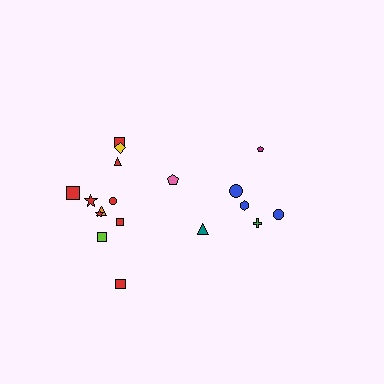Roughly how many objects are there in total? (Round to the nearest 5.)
Roughly 20 objects in total.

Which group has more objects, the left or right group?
The left group.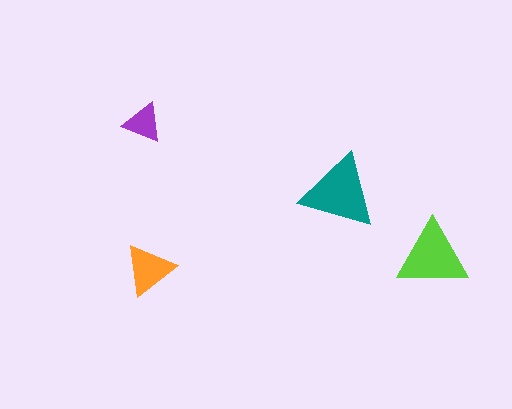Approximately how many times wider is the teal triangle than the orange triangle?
About 1.5 times wider.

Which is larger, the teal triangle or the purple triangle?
The teal one.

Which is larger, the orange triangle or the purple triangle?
The orange one.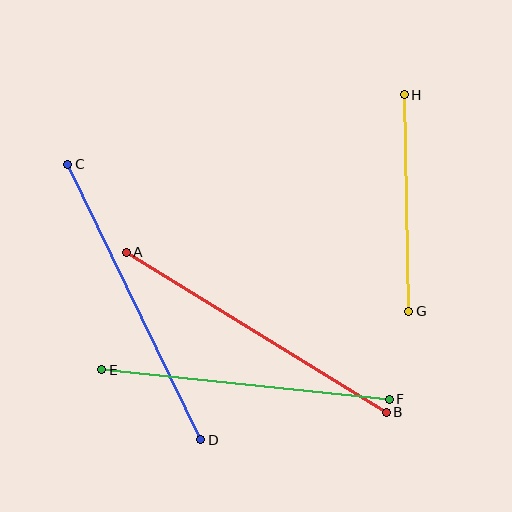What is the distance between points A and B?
The distance is approximately 305 pixels.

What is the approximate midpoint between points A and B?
The midpoint is at approximately (256, 332) pixels.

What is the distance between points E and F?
The distance is approximately 289 pixels.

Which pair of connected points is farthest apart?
Points C and D are farthest apart.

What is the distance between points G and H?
The distance is approximately 217 pixels.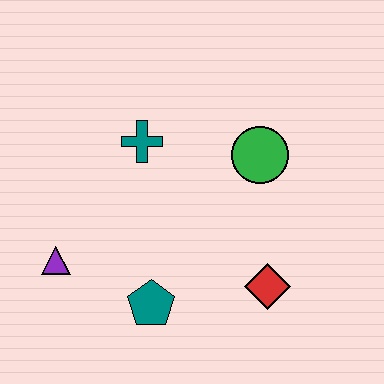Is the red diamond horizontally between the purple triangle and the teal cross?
No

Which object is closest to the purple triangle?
The teal pentagon is closest to the purple triangle.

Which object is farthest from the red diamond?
The purple triangle is farthest from the red diamond.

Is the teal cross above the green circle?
Yes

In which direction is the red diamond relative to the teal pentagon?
The red diamond is to the right of the teal pentagon.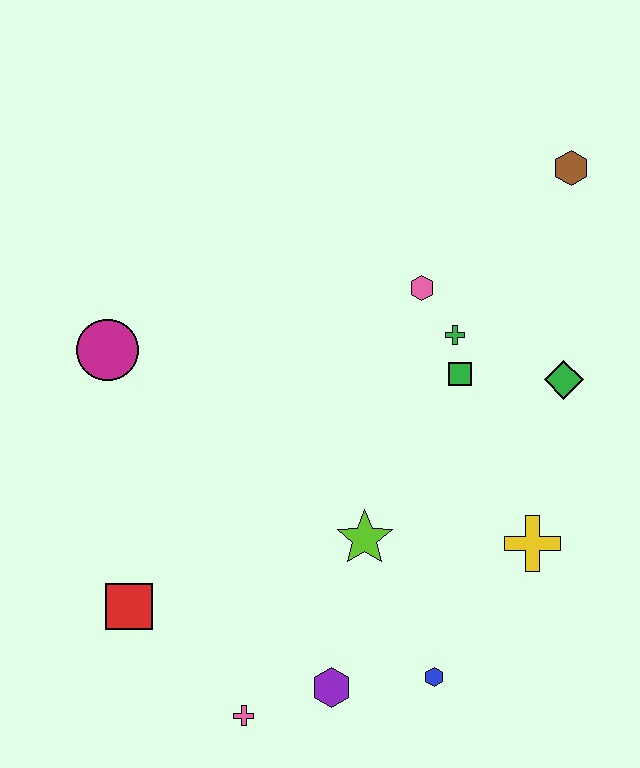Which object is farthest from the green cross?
The pink cross is farthest from the green cross.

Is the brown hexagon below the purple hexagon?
No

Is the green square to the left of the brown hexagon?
Yes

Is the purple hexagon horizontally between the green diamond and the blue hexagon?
No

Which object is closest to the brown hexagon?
The pink hexagon is closest to the brown hexagon.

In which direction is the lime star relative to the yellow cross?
The lime star is to the left of the yellow cross.